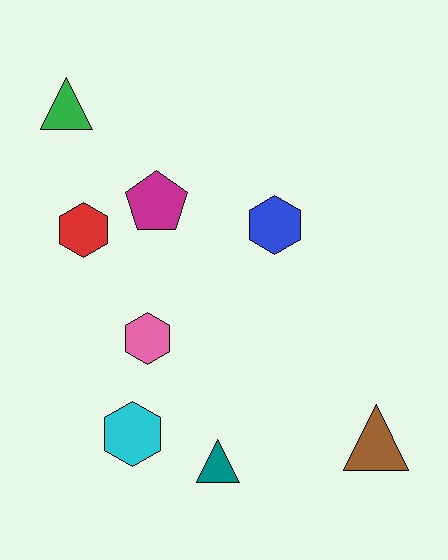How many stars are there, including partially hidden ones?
There are no stars.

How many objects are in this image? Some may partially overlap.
There are 8 objects.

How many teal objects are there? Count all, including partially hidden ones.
There is 1 teal object.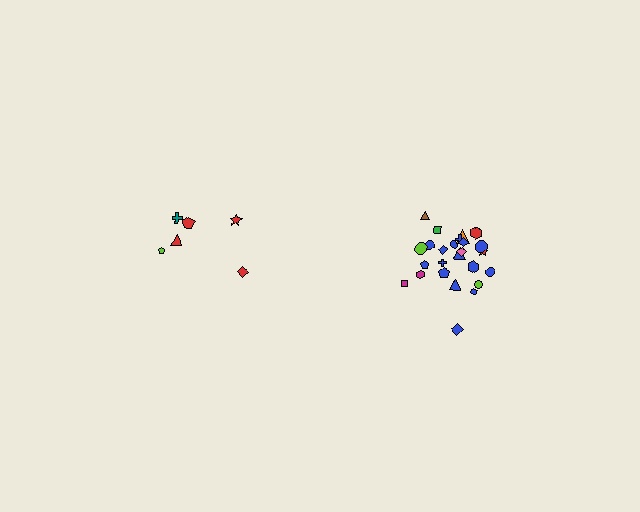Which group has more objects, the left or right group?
The right group.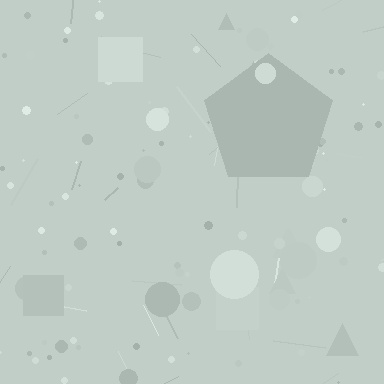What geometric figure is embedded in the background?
A pentagon is embedded in the background.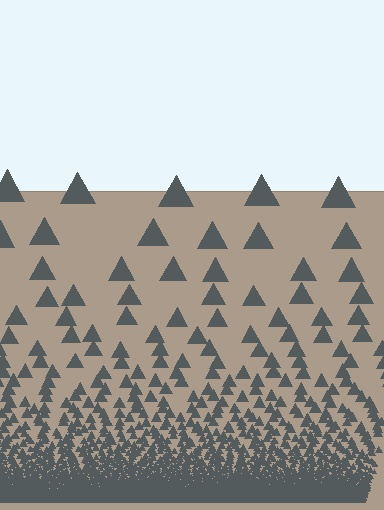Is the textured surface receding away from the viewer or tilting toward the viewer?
The surface appears to tilt toward the viewer. Texture elements get larger and sparser toward the top.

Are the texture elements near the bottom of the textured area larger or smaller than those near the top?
Smaller. The gradient is inverted — elements near the bottom are smaller and denser.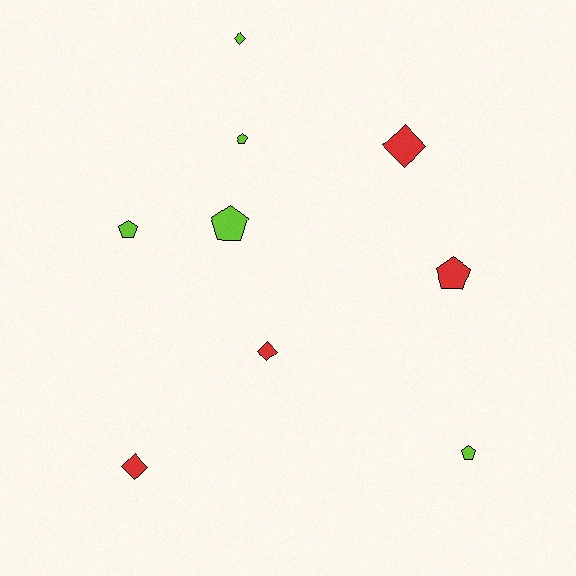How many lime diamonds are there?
There is 1 lime diamond.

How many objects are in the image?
There are 9 objects.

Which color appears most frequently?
Lime, with 5 objects.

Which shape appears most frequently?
Pentagon, with 5 objects.